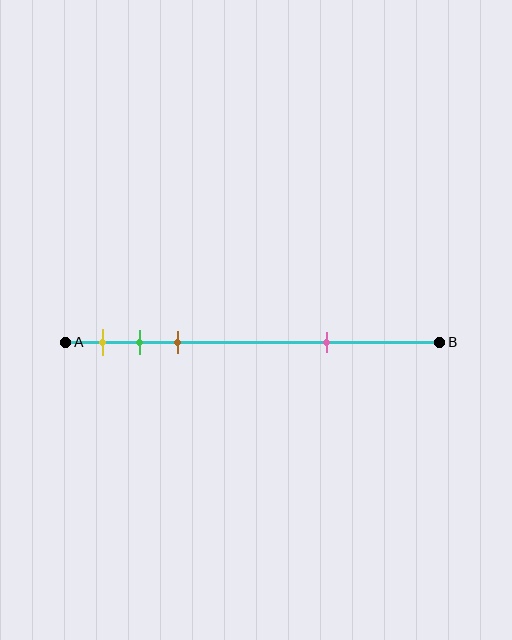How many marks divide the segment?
There are 4 marks dividing the segment.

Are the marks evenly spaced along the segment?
No, the marks are not evenly spaced.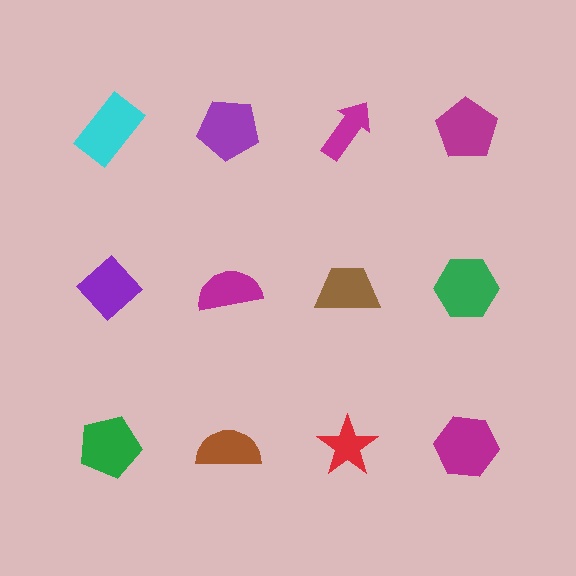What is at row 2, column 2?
A magenta semicircle.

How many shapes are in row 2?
4 shapes.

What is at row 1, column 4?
A magenta pentagon.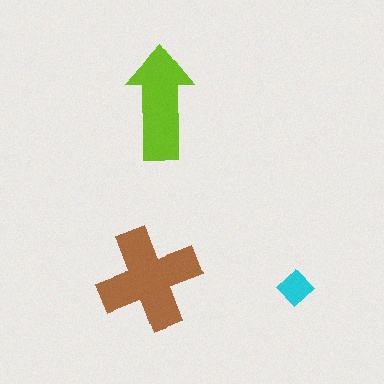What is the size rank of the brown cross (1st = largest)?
1st.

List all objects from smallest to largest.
The cyan diamond, the lime arrow, the brown cross.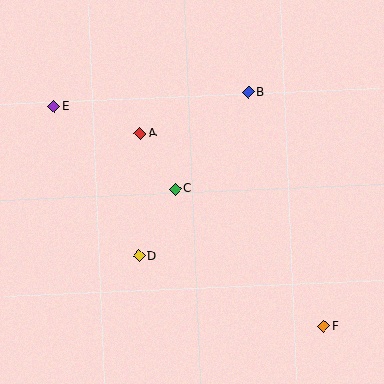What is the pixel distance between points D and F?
The distance between D and F is 197 pixels.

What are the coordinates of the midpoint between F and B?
The midpoint between F and B is at (286, 209).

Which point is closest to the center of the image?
Point C at (175, 189) is closest to the center.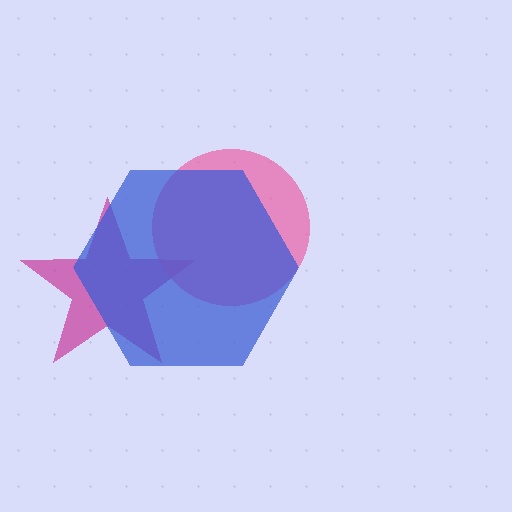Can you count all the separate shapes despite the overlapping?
Yes, there are 3 separate shapes.